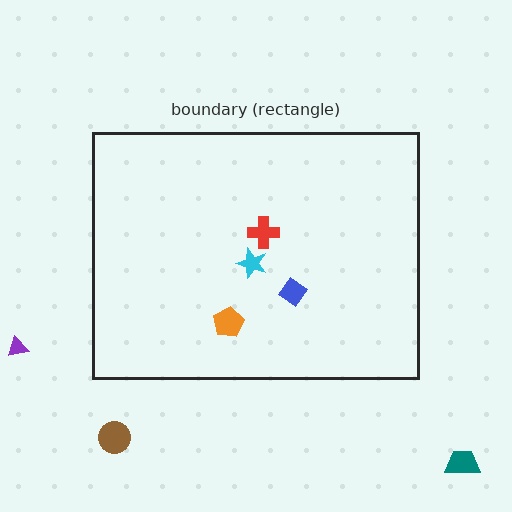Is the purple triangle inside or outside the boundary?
Outside.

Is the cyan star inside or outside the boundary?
Inside.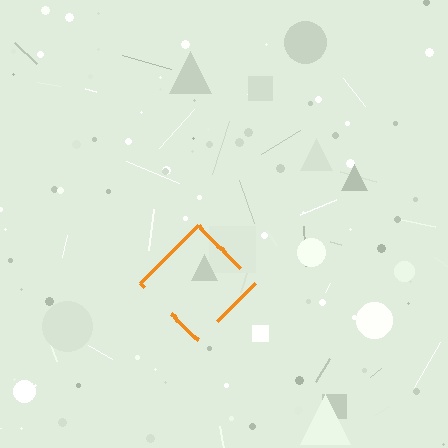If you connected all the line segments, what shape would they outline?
They would outline a diamond.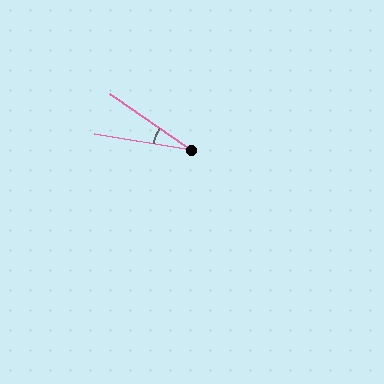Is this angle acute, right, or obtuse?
It is acute.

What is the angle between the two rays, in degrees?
Approximately 25 degrees.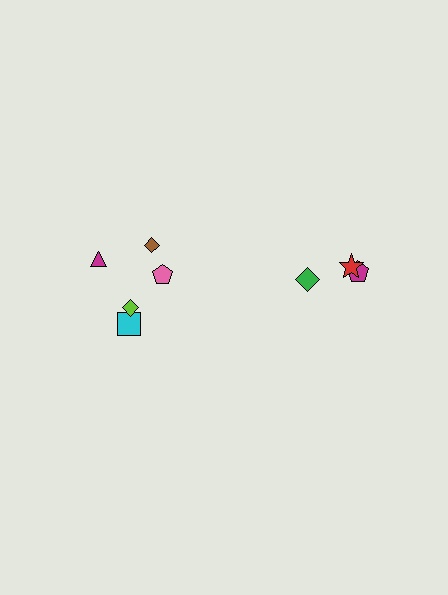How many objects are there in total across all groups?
There are 8 objects.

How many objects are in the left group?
There are 5 objects.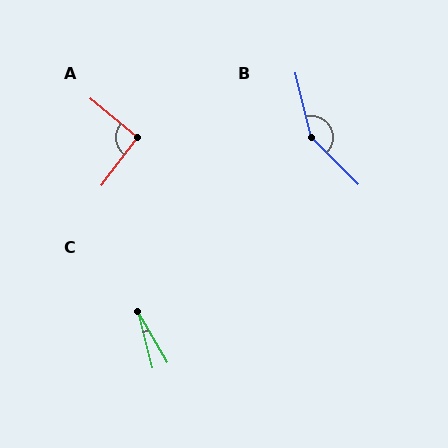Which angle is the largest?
B, at approximately 149 degrees.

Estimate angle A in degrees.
Approximately 93 degrees.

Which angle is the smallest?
C, at approximately 16 degrees.